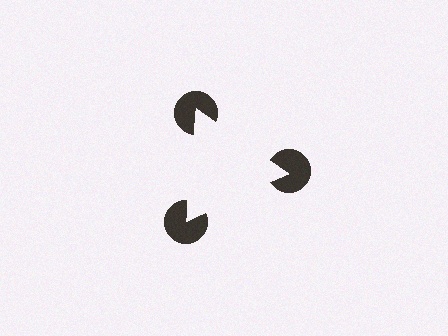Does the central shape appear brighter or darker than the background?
It typically appears slightly brighter than the background, even though no actual brightness change is drawn.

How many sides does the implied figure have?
3 sides.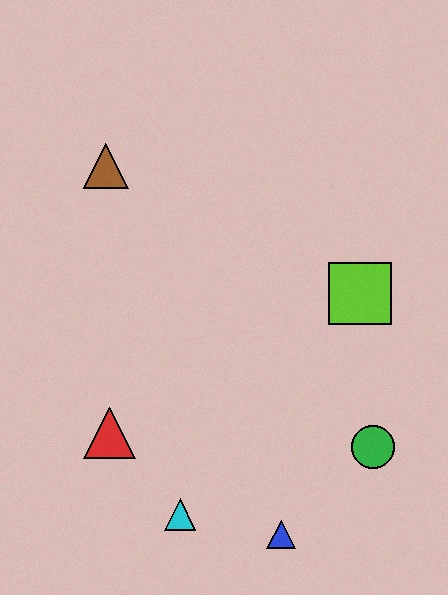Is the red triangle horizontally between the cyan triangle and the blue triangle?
No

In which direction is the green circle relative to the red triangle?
The green circle is to the right of the red triangle.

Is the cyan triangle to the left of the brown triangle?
No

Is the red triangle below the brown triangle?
Yes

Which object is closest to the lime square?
The green circle is closest to the lime square.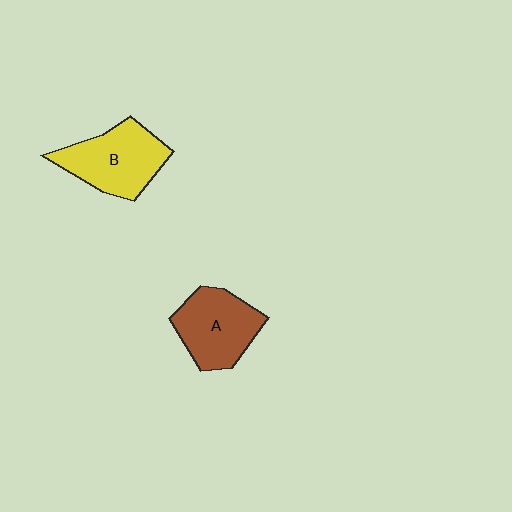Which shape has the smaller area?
Shape A (brown).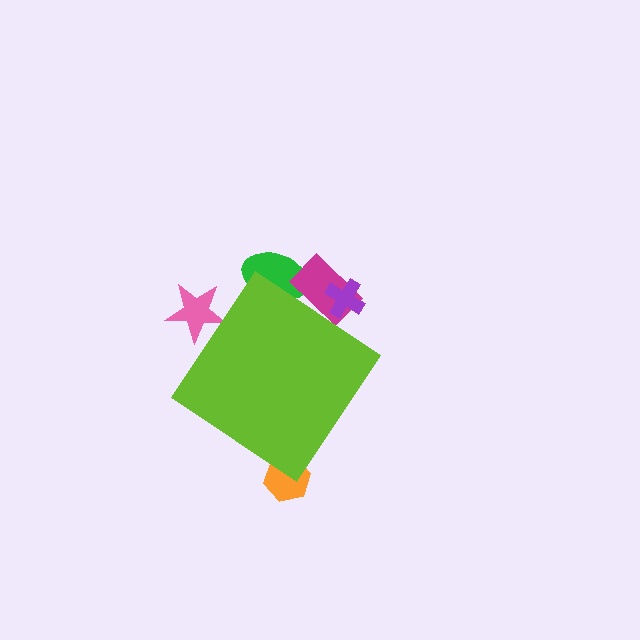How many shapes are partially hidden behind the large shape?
5 shapes are partially hidden.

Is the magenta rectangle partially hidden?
Yes, the magenta rectangle is partially hidden behind the lime diamond.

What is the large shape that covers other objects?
A lime diamond.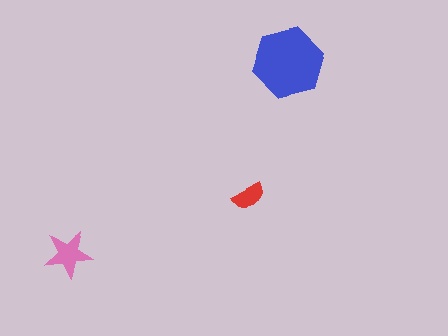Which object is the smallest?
The red semicircle.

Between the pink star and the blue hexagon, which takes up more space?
The blue hexagon.